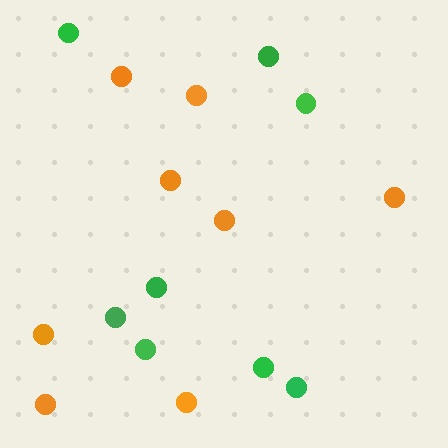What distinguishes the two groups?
There are 2 groups: one group of green circles (8) and one group of orange circles (8).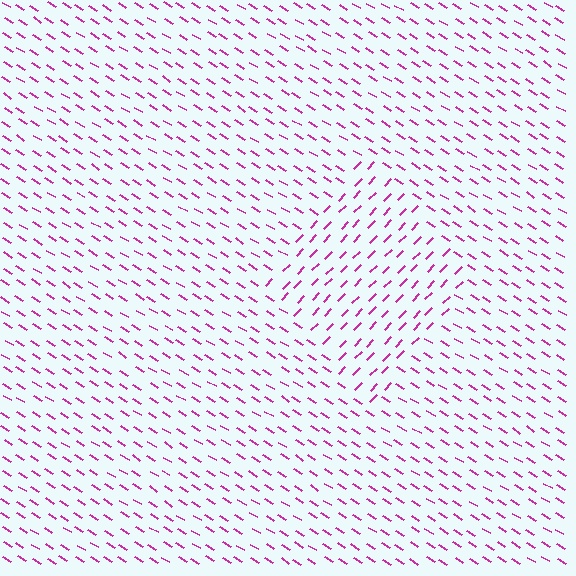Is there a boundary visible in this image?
Yes, there is a texture boundary formed by a change in line orientation.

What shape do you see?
I see a diamond.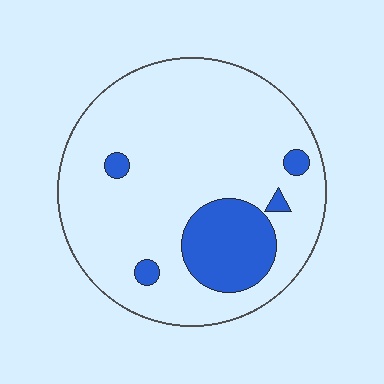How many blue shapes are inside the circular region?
5.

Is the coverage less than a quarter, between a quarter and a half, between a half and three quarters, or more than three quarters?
Less than a quarter.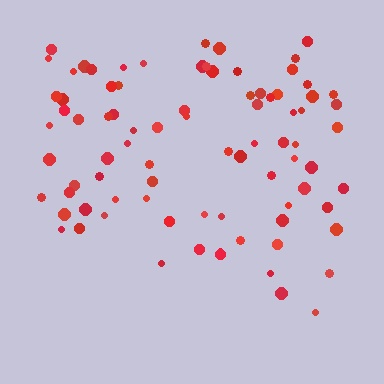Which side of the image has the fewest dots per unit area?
The bottom.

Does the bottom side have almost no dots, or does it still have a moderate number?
Still a moderate number, just noticeably fewer than the top.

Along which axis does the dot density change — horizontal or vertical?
Vertical.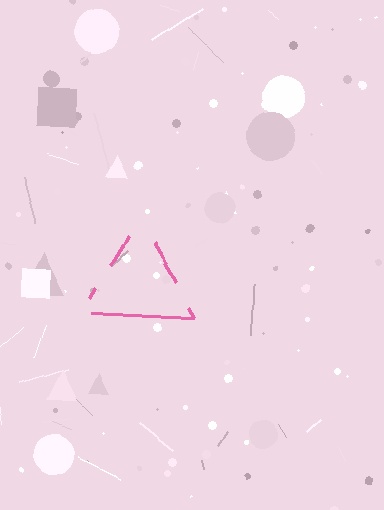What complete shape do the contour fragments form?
The contour fragments form a triangle.